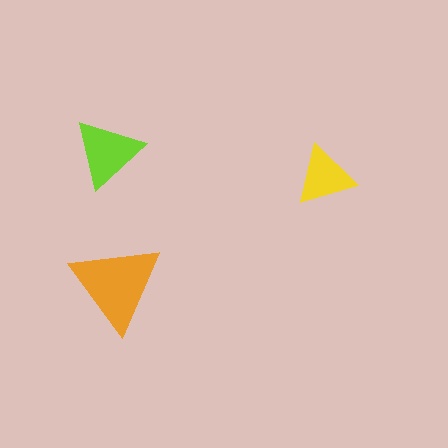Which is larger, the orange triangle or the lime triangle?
The orange one.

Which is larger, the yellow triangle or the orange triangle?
The orange one.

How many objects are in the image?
There are 3 objects in the image.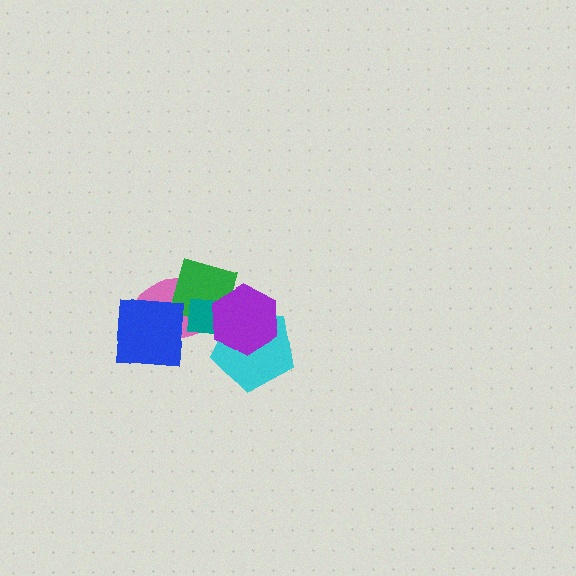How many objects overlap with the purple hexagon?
4 objects overlap with the purple hexagon.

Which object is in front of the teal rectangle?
The purple hexagon is in front of the teal rectangle.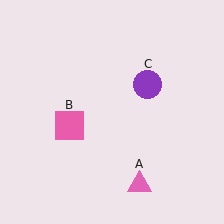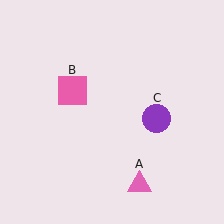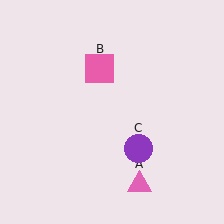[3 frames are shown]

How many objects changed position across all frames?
2 objects changed position: pink square (object B), purple circle (object C).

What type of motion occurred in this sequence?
The pink square (object B), purple circle (object C) rotated clockwise around the center of the scene.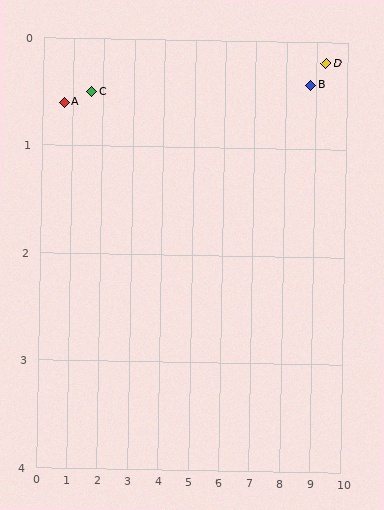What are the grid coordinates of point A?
Point A is at approximately (0.7, 0.6).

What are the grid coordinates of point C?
Point C is at approximately (1.6, 0.5).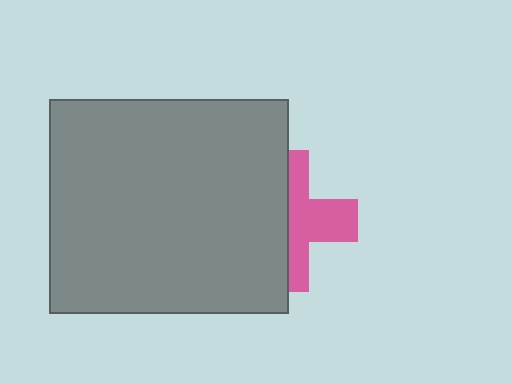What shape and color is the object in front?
The object in front is a gray rectangle.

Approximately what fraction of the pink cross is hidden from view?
Roughly 53% of the pink cross is hidden behind the gray rectangle.